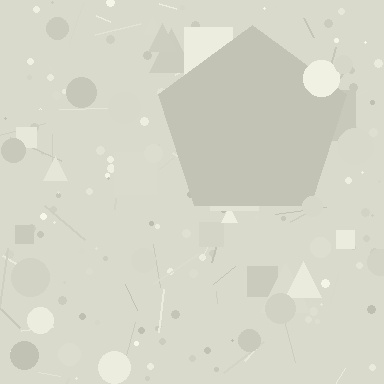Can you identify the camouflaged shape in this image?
The camouflaged shape is a pentagon.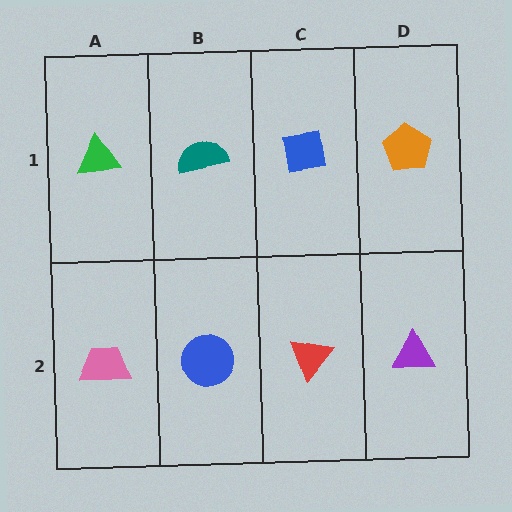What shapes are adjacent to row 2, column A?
A green triangle (row 1, column A), a blue circle (row 2, column B).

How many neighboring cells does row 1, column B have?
3.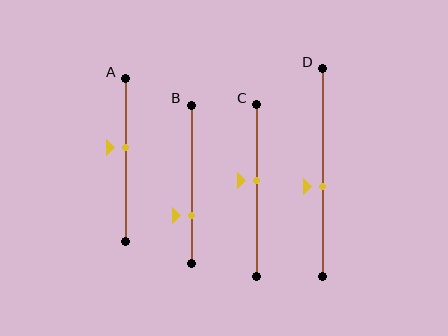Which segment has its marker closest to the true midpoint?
Segment C has its marker closest to the true midpoint.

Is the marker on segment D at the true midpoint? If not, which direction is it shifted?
No, the marker on segment D is shifted downward by about 7% of the segment length.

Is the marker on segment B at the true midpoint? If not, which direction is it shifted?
No, the marker on segment B is shifted downward by about 20% of the segment length.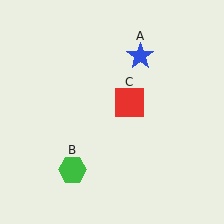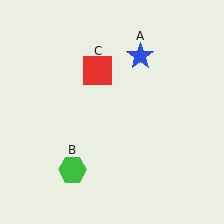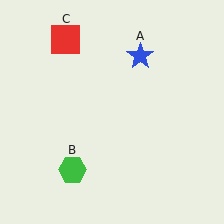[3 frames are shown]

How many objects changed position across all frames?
1 object changed position: red square (object C).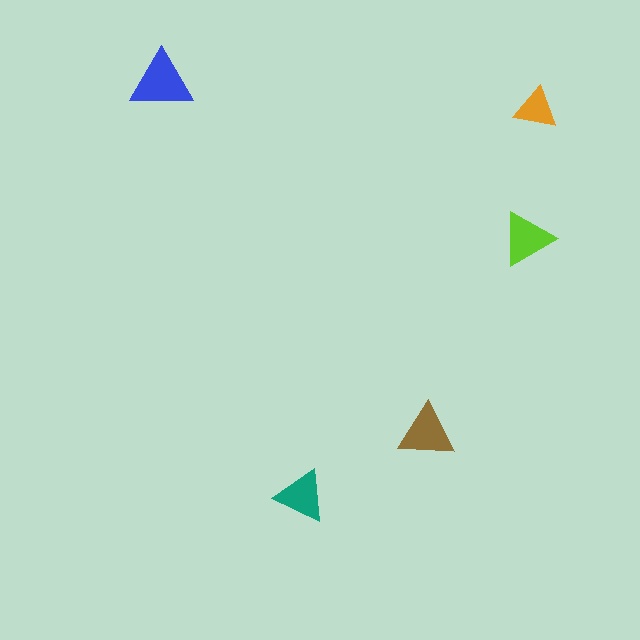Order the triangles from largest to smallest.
the blue one, the brown one, the lime one, the teal one, the orange one.